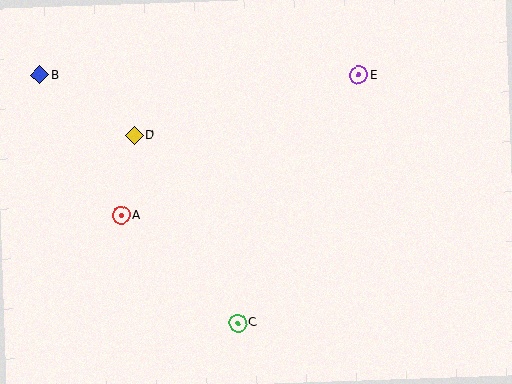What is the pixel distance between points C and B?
The distance between C and B is 317 pixels.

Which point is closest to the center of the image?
Point C at (238, 323) is closest to the center.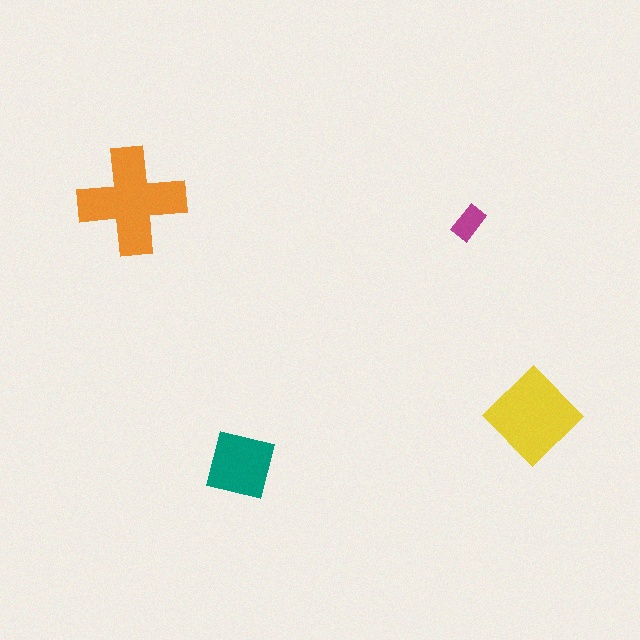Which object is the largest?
The orange cross.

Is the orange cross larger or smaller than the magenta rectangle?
Larger.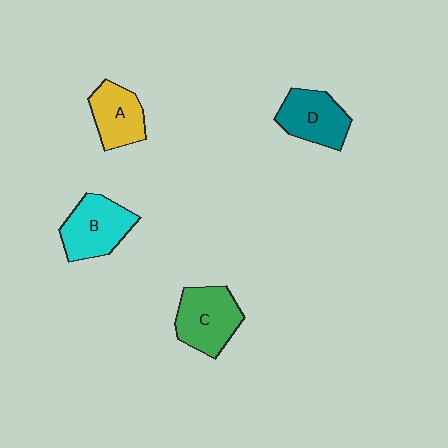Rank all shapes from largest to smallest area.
From largest to smallest: C (green), B (cyan), D (teal), A (yellow).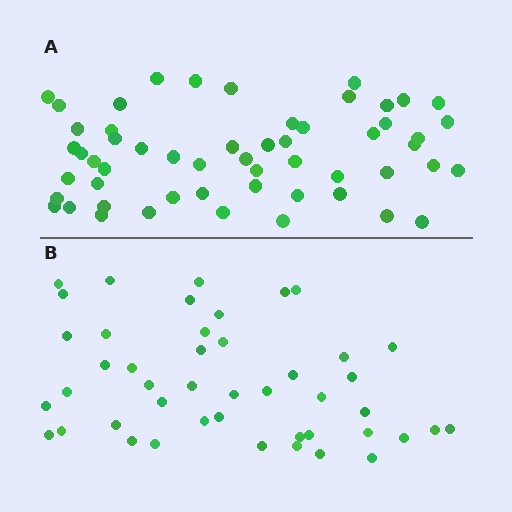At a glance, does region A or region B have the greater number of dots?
Region A (the top region) has more dots.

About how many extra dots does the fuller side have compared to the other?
Region A has roughly 10 or so more dots than region B.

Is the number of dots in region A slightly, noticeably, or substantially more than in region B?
Region A has only slightly more — the two regions are fairly close. The ratio is roughly 1.2 to 1.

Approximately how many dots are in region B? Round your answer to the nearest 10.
About 40 dots. (The exact count is 45, which rounds to 40.)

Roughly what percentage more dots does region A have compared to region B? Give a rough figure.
About 20% more.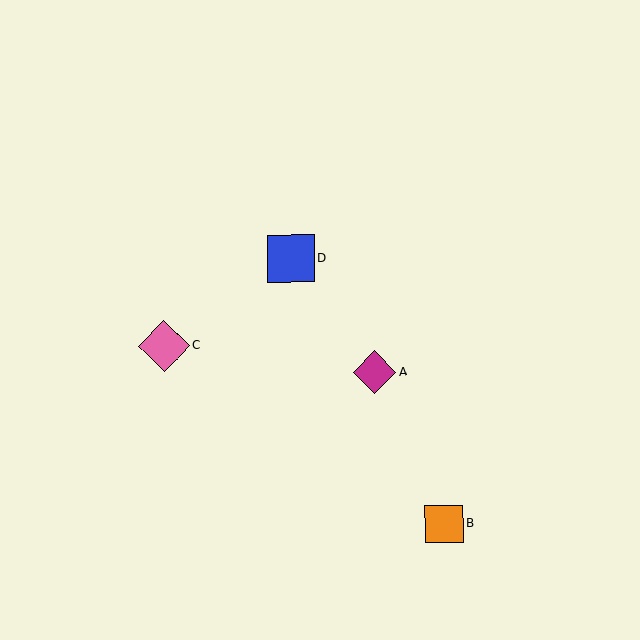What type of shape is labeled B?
Shape B is an orange square.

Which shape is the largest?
The pink diamond (labeled C) is the largest.